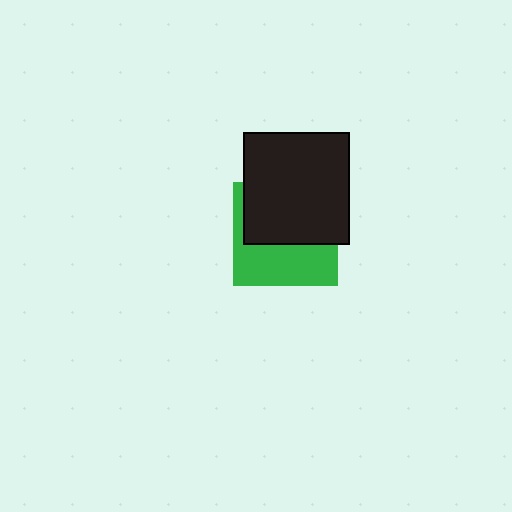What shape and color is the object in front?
The object in front is a black rectangle.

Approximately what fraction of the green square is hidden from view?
Roughly 56% of the green square is hidden behind the black rectangle.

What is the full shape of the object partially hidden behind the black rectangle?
The partially hidden object is a green square.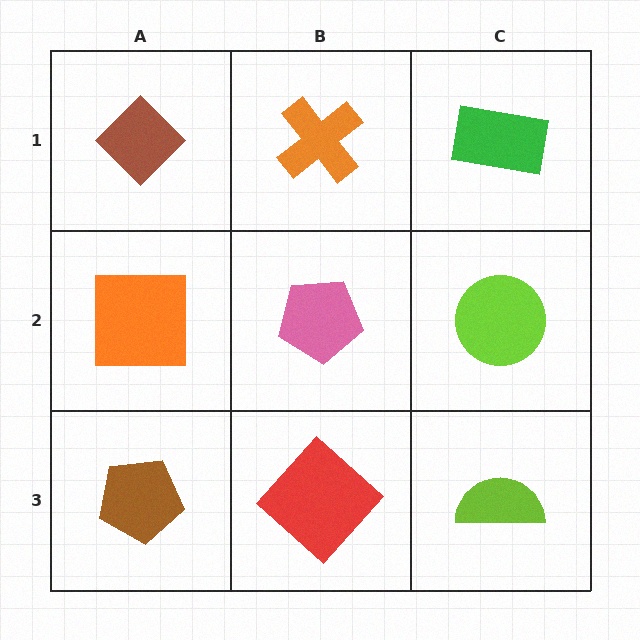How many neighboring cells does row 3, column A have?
2.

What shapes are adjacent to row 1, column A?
An orange square (row 2, column A), an orange cross (row 1, column B).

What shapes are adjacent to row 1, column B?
A pink pentagon (row 2, column B), a brown diamond (row 1, column A), a green rectangle (row 1, column C).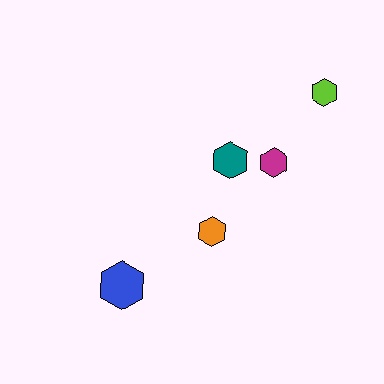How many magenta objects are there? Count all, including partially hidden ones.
There is 1 magenta object.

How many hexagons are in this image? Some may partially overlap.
There are 5 hexagons.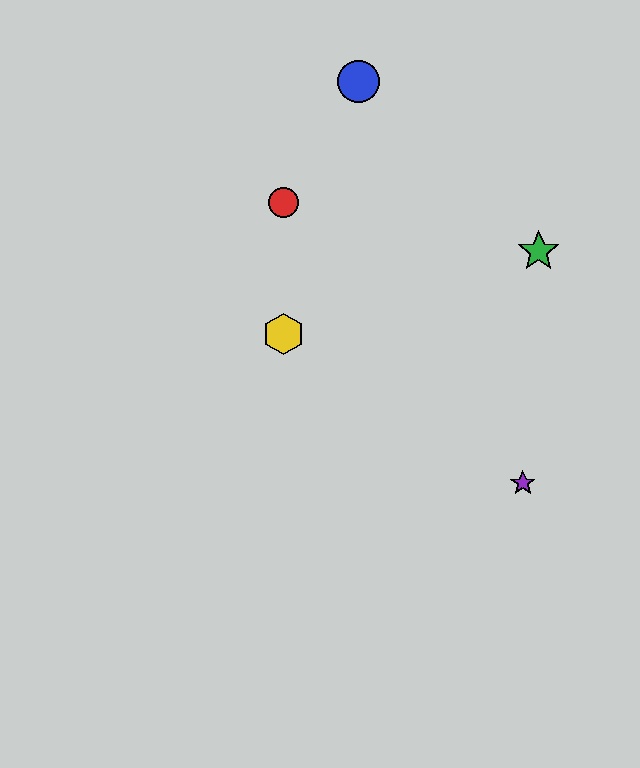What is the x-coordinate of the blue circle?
The blue circle is at x≈359.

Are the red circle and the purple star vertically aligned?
No, the red circle is at x≈284 and the purple star is at x≈523.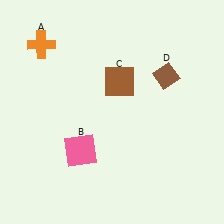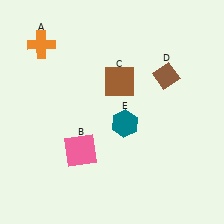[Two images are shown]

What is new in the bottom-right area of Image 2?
A teal hexagon (E) was added in the bottom-right area of Image 2.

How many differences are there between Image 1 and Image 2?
There is 1 difference between the two images.